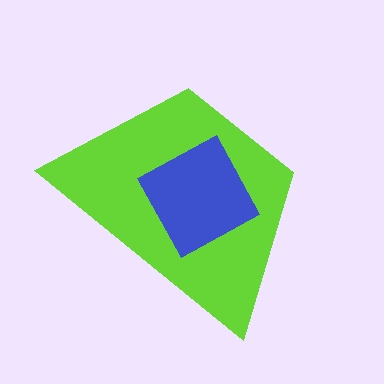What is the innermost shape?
The blue diamond.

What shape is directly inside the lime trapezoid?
The blue diamond.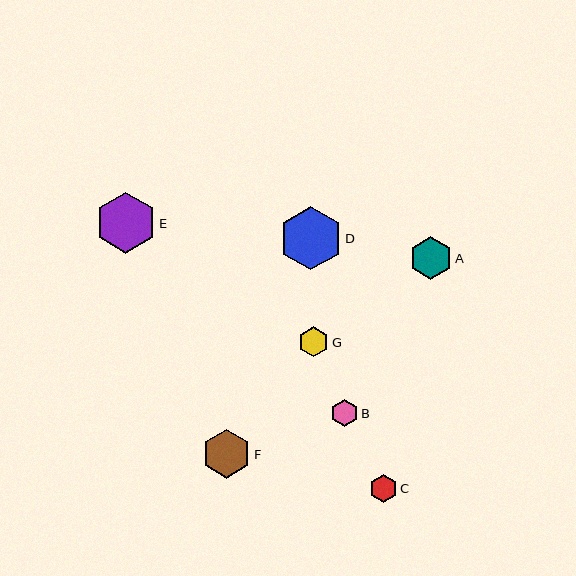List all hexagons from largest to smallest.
From largest to smallest: D, E, F, A, G, C, B.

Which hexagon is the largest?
Hexagon D is the largest with a size of approximately 63 pixels.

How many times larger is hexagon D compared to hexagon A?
Hexagon D is approximately 1.5 times the size of hexagon A.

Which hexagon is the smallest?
Hexagon B is the smallest with a size of approximately 27 pixels.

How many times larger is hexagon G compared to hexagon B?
Hexagon G is approximately 1.1 times the size of hexagon B.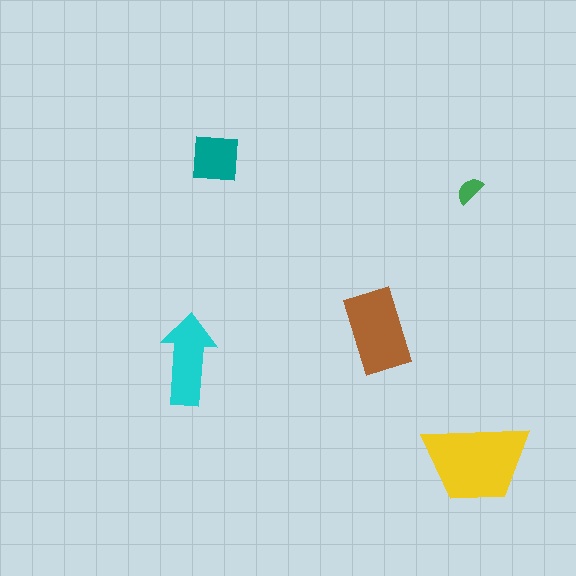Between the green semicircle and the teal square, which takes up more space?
The teal square.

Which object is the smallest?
The green semicircle.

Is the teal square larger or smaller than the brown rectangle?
Smaller.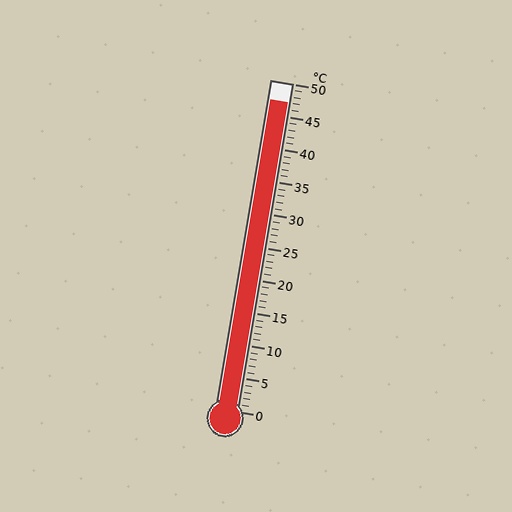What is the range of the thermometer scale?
The thermometer scale ranges from 0°C to 50°C.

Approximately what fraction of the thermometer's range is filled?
The thermometer is filled to approximately 95% of its range.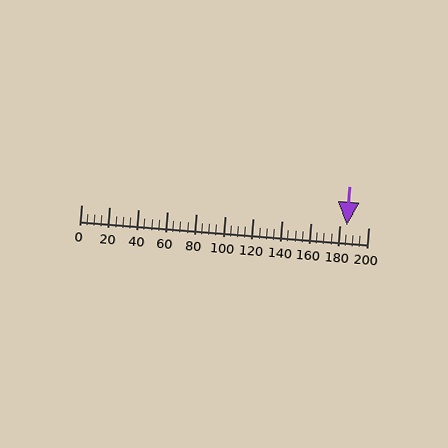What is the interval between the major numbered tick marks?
The major tick marks are spaced 20 units apart.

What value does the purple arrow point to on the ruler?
The purple arrow points to approximately 185.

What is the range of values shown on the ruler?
The ruler shows values from 0 to 200.